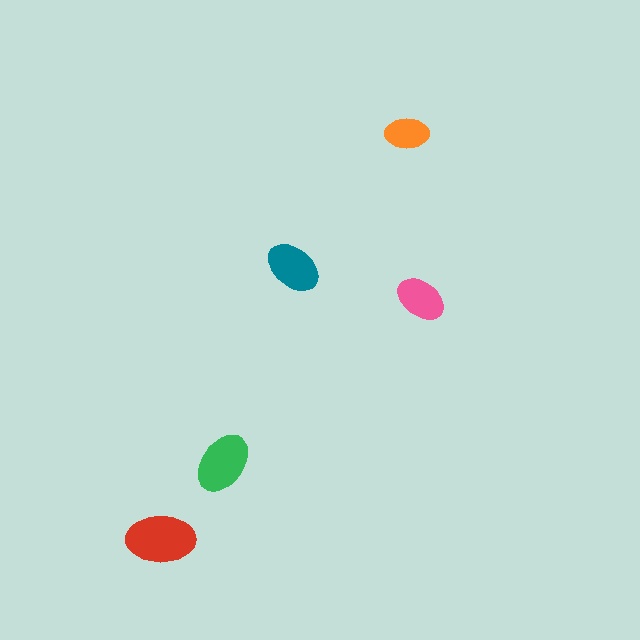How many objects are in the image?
There are 5 objects in the image.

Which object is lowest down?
The red ellipse is bottommost.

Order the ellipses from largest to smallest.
the red one, the green one, the teal one, the pink one, the orange one.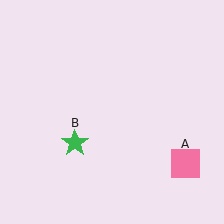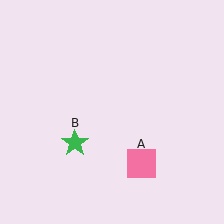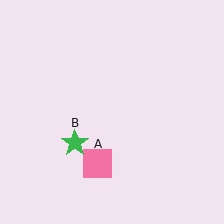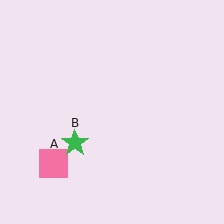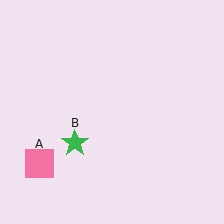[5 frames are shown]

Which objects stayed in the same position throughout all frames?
Green star (object B) remained stationary.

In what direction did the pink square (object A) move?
The pink square (object A) moved left.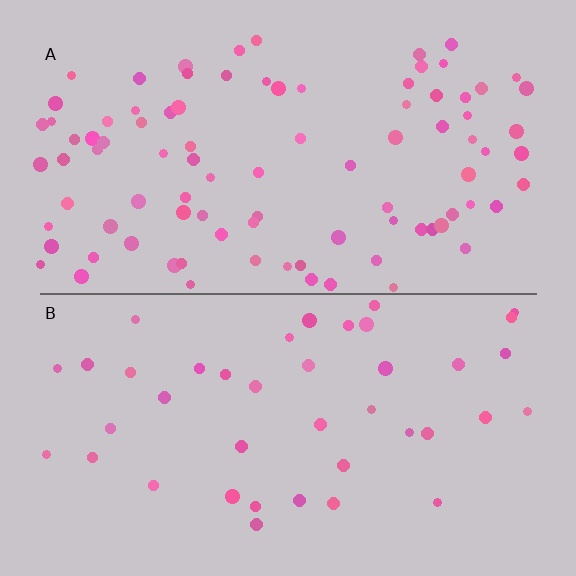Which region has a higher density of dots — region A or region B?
A (the top).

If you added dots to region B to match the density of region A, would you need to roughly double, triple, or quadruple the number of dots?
Approximately double.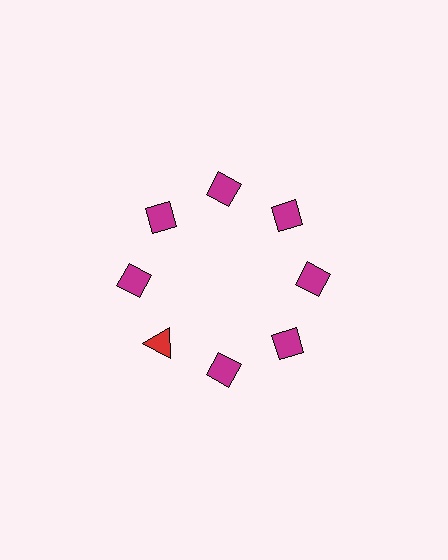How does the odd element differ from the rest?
It differs in both color (red instead of magenta) and shape (triangle instead of diamond).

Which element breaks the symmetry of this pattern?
The red triangle at roughly the 8 o'clock position breaks the symmetry. All other shapes are magenta diamonds.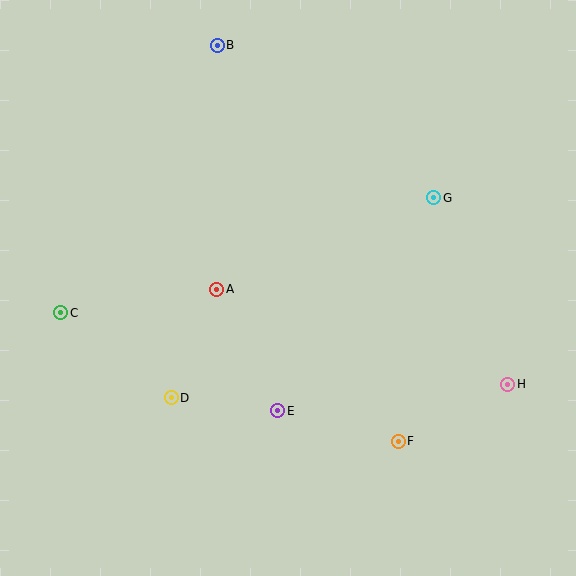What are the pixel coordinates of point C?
Point C is at (61, 313).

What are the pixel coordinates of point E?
Point E is at (278, 411).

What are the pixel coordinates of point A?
Point A is at (217, 289).